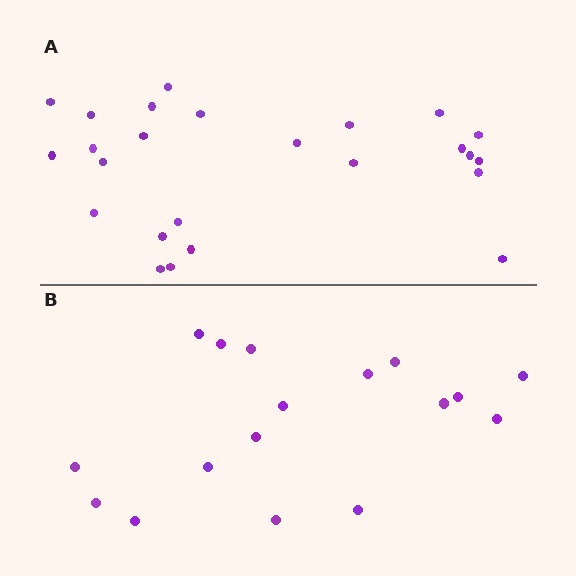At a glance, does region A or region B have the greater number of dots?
Region A (the top region) has more dots.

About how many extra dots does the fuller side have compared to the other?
Region A has roughly 8 or so more dots than region B.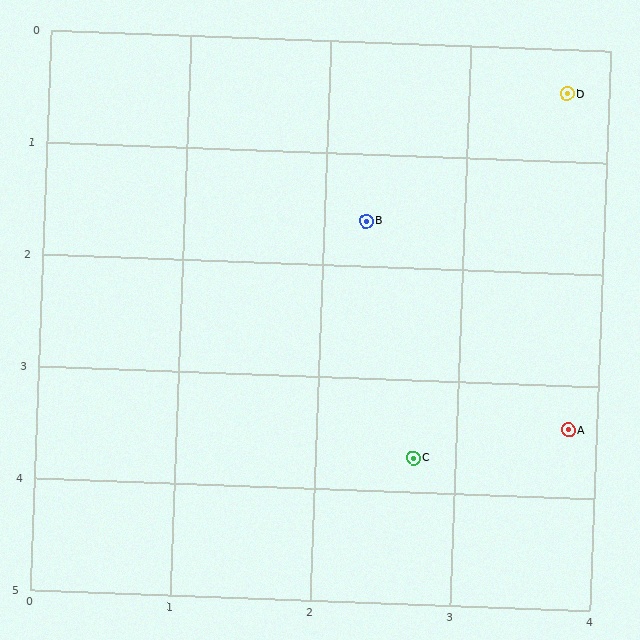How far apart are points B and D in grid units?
Points B and D are about 1.8 grid units apart.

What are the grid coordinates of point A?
Point A is at approximately (3.8, 3.4).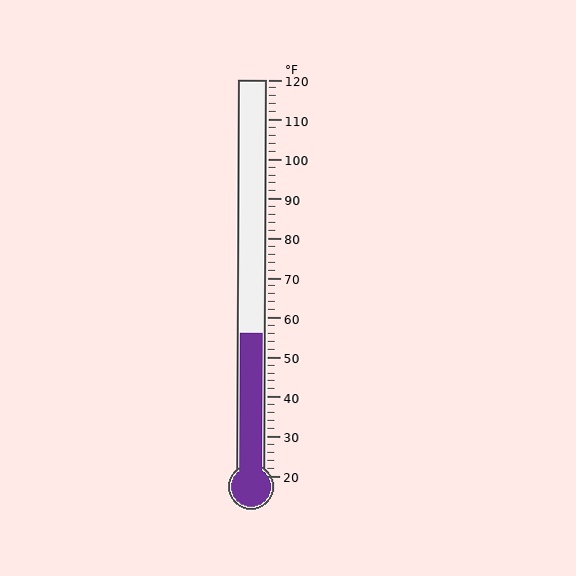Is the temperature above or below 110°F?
The temperature is below 110°F.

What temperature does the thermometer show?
The thermometer shows approximately 56°F.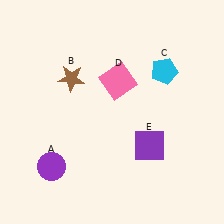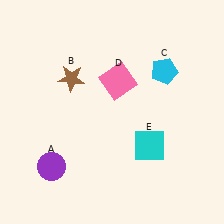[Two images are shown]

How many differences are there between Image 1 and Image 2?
There is 1 difference between the two images.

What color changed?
The square (E) changed from purple in Image 1 to cyan in Image 2.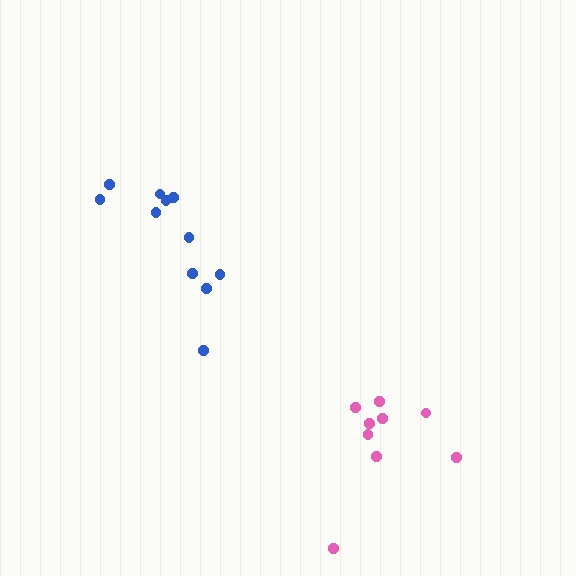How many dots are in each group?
Group 1: 9 dots, Group 2: 11 dots (20 total).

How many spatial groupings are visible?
There are 2 spatial groupings.